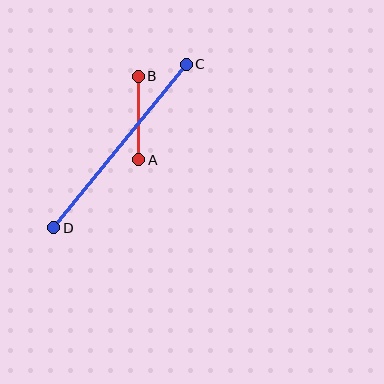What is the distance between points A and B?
The distance is approximately 84 pixels.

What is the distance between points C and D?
The distance is approximately 211 pixels.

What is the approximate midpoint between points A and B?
The midpoint is at approximately (139, 118) pixels.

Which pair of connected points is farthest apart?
Points C and D are farthest apart.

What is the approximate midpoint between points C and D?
The midpoint is at approximately (120, 146) pixels.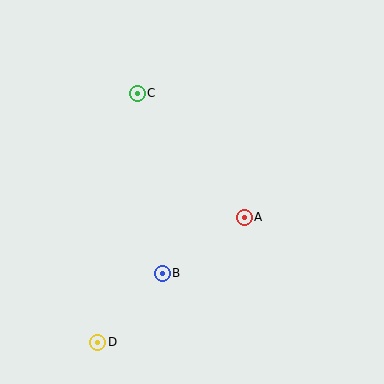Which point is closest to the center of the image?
Point A at (244, 217) is closest to the center.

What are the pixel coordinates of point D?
Point D is at (98, 342).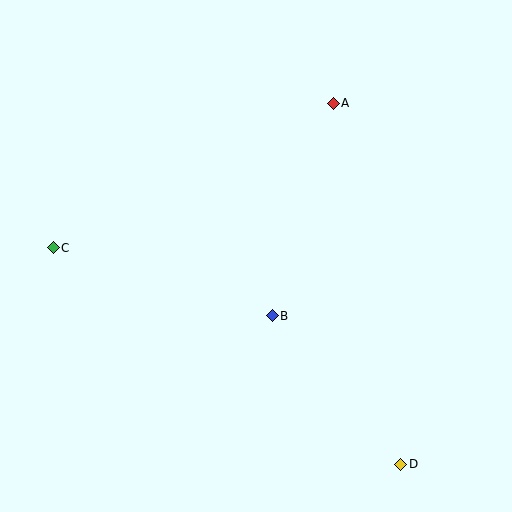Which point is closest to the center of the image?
Point B at (272, 316) is closest to the center.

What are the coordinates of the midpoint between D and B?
The midpoint between D and B is at (336, 390).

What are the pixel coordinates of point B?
Point B is at (272, 316).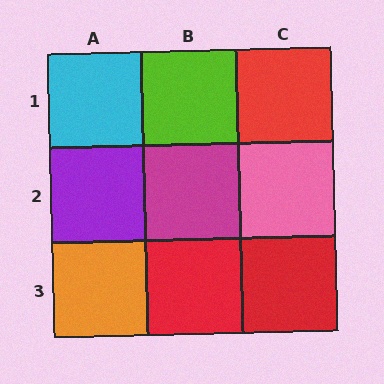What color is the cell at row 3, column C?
Red.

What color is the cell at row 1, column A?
Cyan.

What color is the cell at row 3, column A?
Orange.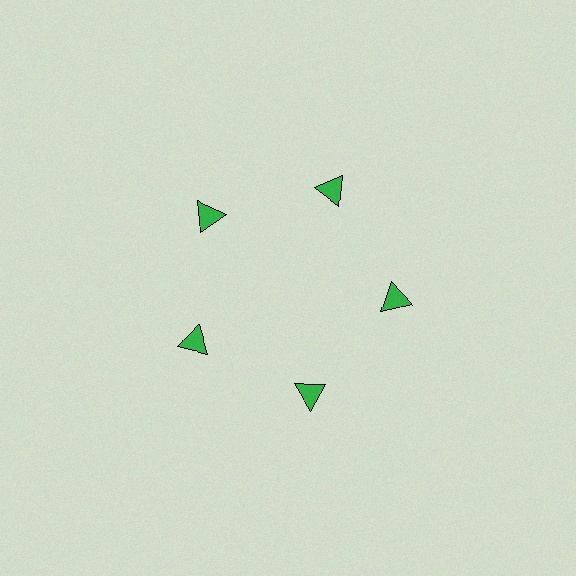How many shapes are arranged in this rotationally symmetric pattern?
There are 5 shapes, arranged in 5 groups of 1.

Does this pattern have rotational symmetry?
Yes, this pattern has 5-fold rotational symmetry. It looks the same after rotating 72 degrees around the center.